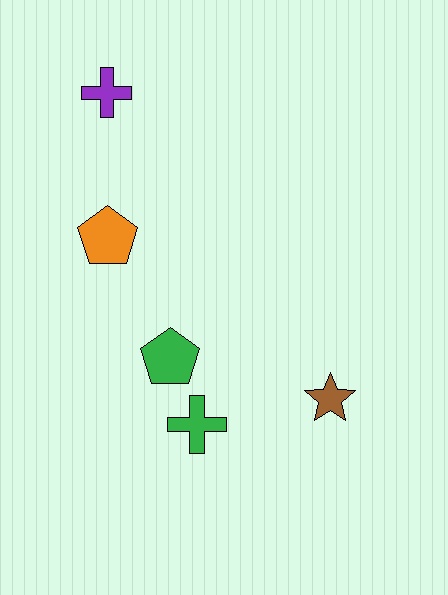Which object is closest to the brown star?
The green cross is closest to the brown star.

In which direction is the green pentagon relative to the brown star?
The green pentagon is to the left of the brown star.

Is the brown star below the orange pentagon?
Yes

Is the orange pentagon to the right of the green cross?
No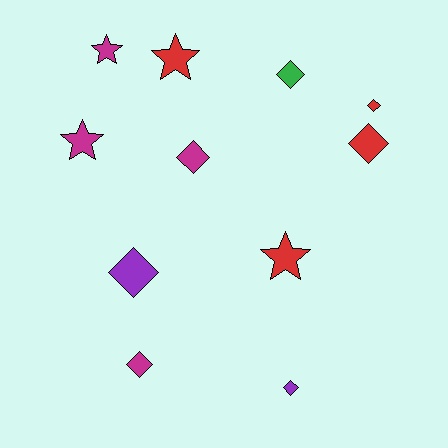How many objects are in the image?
There are 11 objects.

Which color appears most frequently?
Red, with 4 objects.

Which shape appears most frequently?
Diamond, with 7 objects.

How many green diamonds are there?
There is 1 green diamond.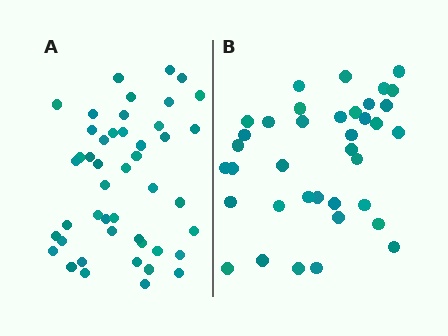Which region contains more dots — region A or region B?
Region A (the left region) has more dots.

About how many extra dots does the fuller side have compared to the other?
Region A has roughly 8 or so more dots than region B.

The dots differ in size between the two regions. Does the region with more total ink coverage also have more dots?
No. Region B has more total ink coverage because its dots are larger, but region A actually contains more individual dots. Total area can be misleading — the number of items is what matters here.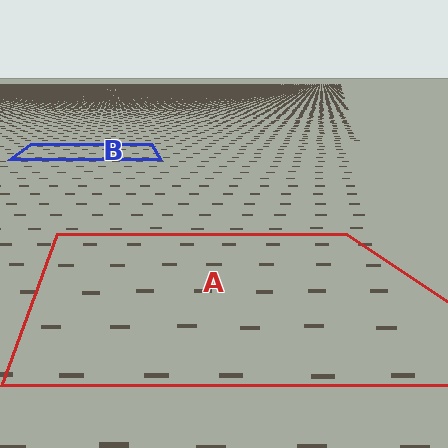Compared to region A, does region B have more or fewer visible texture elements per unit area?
Region B has more texture elements per unit area — they are packed more densely because it is farther away.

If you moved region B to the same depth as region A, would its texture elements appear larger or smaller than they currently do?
They would appear larger. At a closer depth, the same texture elements are projected at a bigger on-screen size.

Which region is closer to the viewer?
Region A is closer. The texture elements there are larger and more spread out.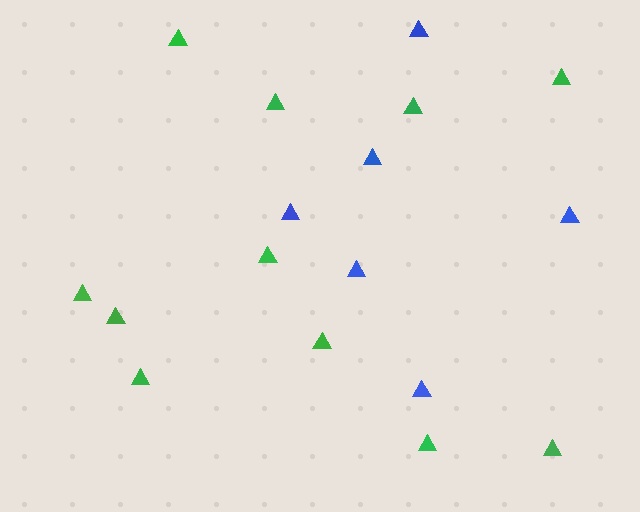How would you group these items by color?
There are 2 groups: one group of blue triangles (6) and one group of green triangles (11).